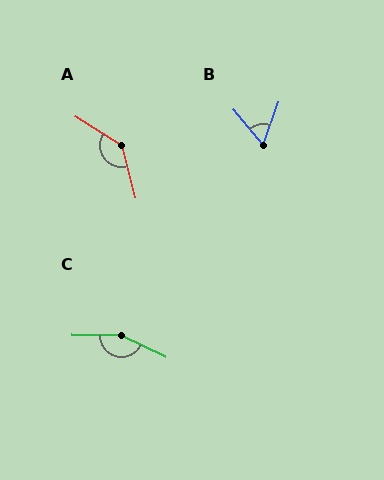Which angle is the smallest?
B, at approximately 60 degrees.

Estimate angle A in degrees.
Approximately 137 degrees.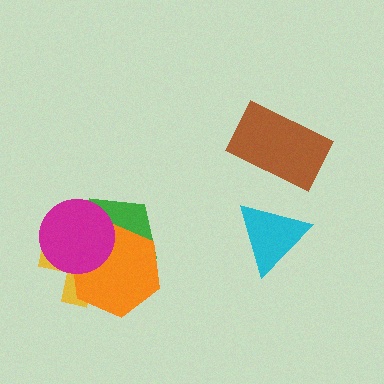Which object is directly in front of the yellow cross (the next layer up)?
The orange hexagon is directly in front of the yellow cross.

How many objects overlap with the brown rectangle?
0 objects overlap with the brown rectangle.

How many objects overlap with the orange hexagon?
3 objects overlap with the orange hexagon.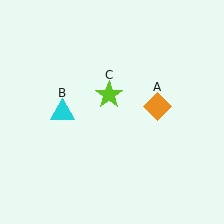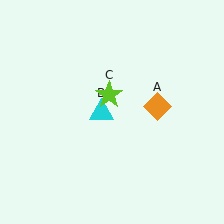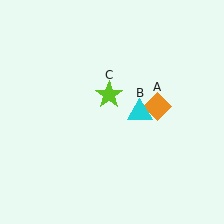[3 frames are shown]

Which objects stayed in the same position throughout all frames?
Orange diamond (object A) and lime star (object C) remained stationary.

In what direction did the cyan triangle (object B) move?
The cyan triangle (object B) moved right.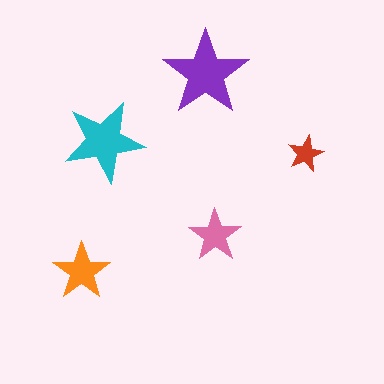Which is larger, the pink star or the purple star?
The purple one.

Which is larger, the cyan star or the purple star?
The purple one.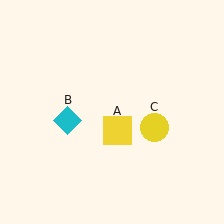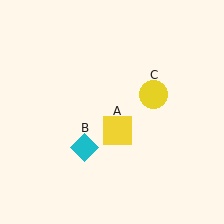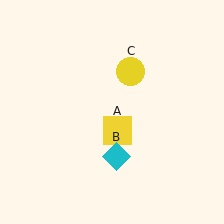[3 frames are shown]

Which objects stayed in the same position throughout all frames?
Yellow square (object A) remained stationary.